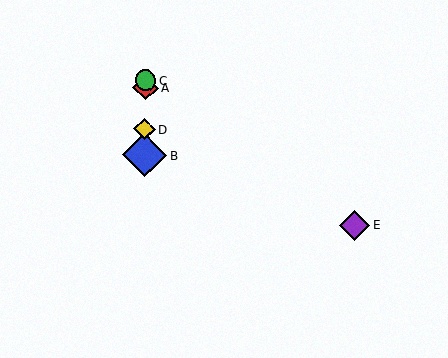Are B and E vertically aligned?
No, B is at x≈145 and E is at x≈355.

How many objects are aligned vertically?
4 objects (A, B, C, D) are aligned vertically.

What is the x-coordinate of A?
Object A is at x≈145.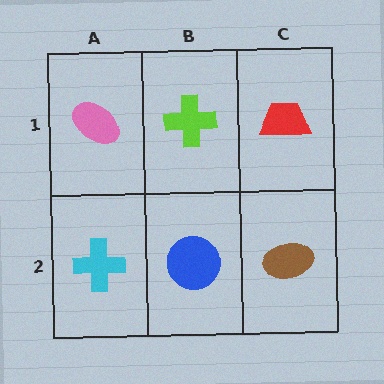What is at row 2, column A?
A cyan cross.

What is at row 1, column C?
A red trapezoid.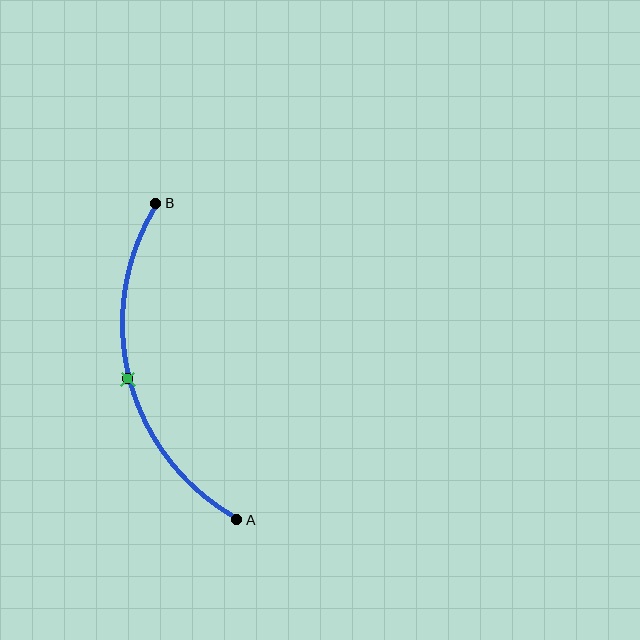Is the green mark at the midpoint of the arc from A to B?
Yes. The green mark lies on the arc at equal arc-length from both A and B — it is the arc midpoint.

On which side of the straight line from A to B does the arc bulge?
The arc bulges to the left of the straight line connecting A and B.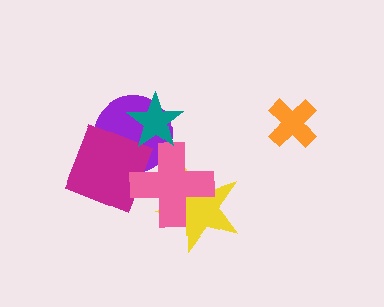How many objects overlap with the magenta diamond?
3 objects overlap with the magenta diamond.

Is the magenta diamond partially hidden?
Yes, it is partially covered by another shape.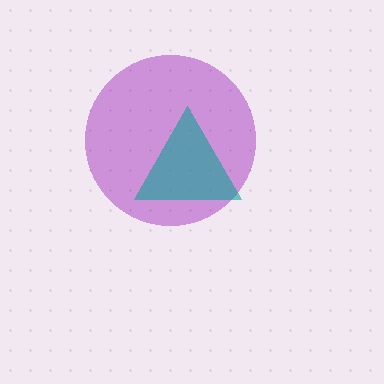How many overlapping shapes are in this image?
There are 2 overlapping shapes in the image.